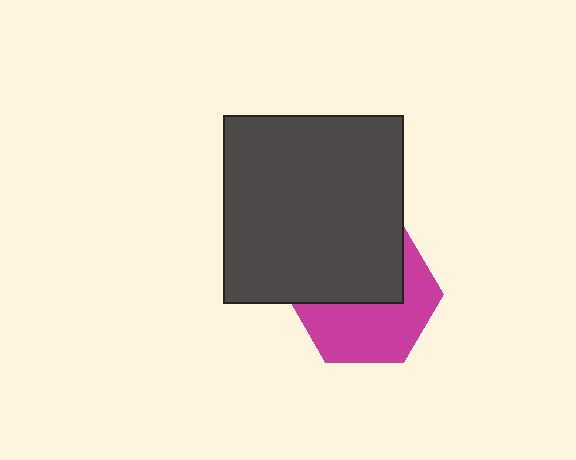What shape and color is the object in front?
The object in front is a dark gray rectangle.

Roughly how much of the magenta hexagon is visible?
About half of it is visible (roughly 52%).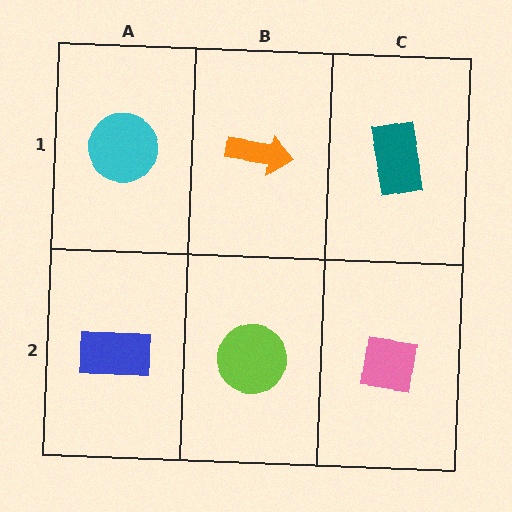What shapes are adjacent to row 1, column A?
A blue rectangle (row 2, column A), an orange arrow (row 1, column B).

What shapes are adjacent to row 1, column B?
A lime circle (row 2, column B), a cyan circle (row 1, column A), a teal rectangle (row 1, column C).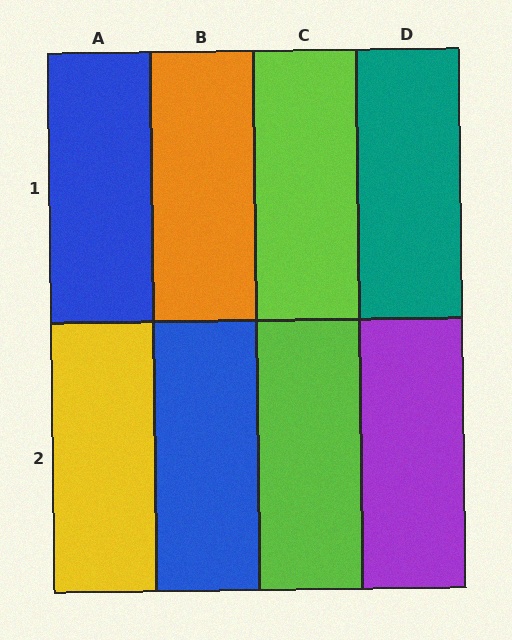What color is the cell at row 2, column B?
Blue.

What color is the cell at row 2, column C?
Lime.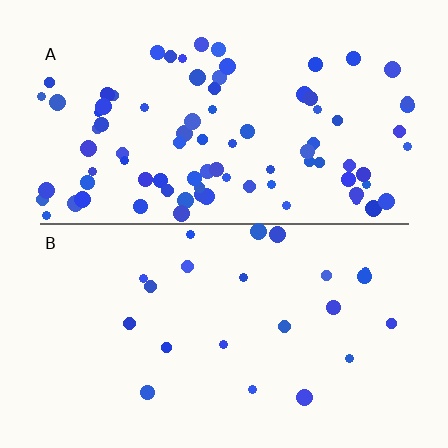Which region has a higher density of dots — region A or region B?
A (the top).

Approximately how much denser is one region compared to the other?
Approximately 3.8× — region A over region B.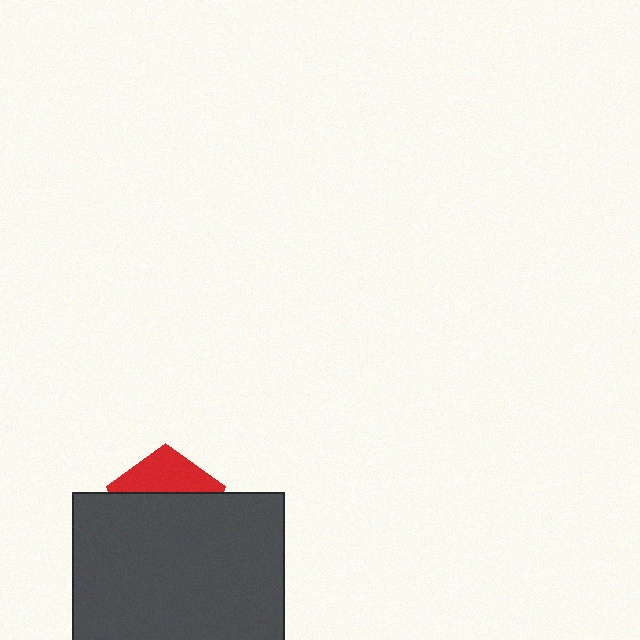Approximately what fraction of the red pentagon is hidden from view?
Roughly 66% of the red pentagon is hidden behind the dark gray rectangle.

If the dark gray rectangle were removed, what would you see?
You would see the complete red pentagon.